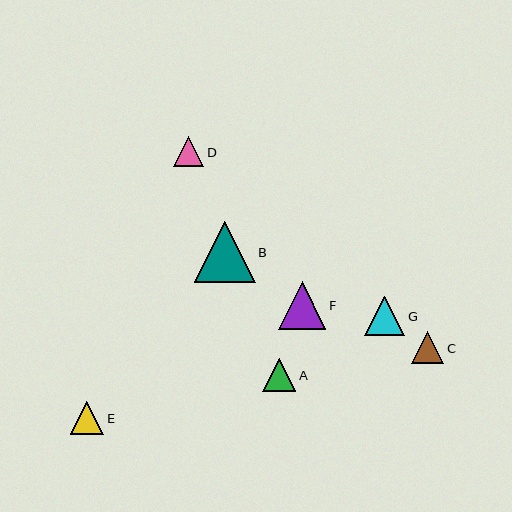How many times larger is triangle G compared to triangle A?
Triangle G is approximately 1.2 times the size of triangle A.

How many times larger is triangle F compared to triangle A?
Triangle F is approximately 1.4 times the size of triangle A.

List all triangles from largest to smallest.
From largest to smallest: B, F, G, E, A, C, D.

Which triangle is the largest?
Triangle B is the largest with a size of approximately 61 pixels.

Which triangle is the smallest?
Triangle D is the smallest with a size of approximately 30 pixels.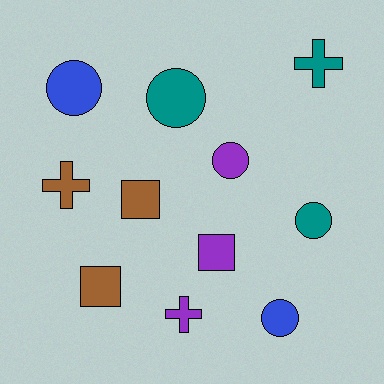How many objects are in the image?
There are 11 objects.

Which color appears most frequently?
Purple, with 3 objects.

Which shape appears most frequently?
Circle, with 5 objects.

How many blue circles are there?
There are 2 blue circles.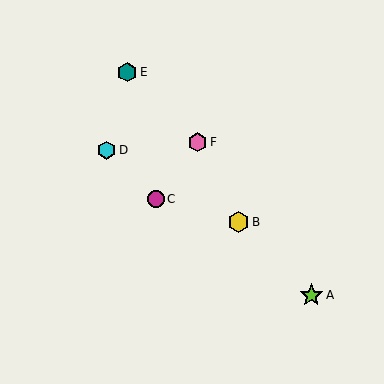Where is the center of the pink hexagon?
The center of the pink hexagon is at (197, 142).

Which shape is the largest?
The lime star (labeled A) is the largest.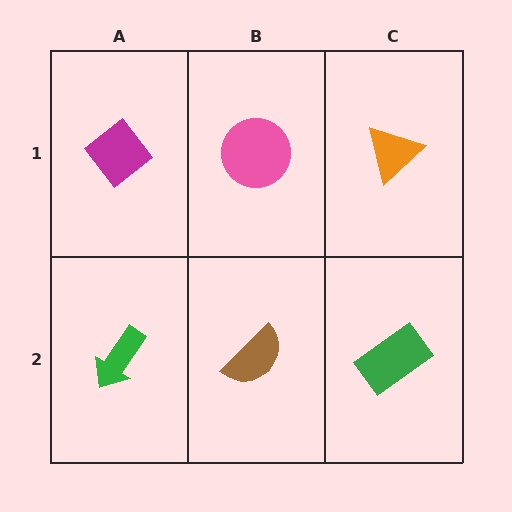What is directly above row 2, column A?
A magenta diamond.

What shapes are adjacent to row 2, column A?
A magenta diamond (row 1, column A), a brown semicircle (row 2, column B).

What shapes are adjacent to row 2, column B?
A pink circle (row 1, column B), a green arrow (row 2, column A), a green rectangle (row 2, column C).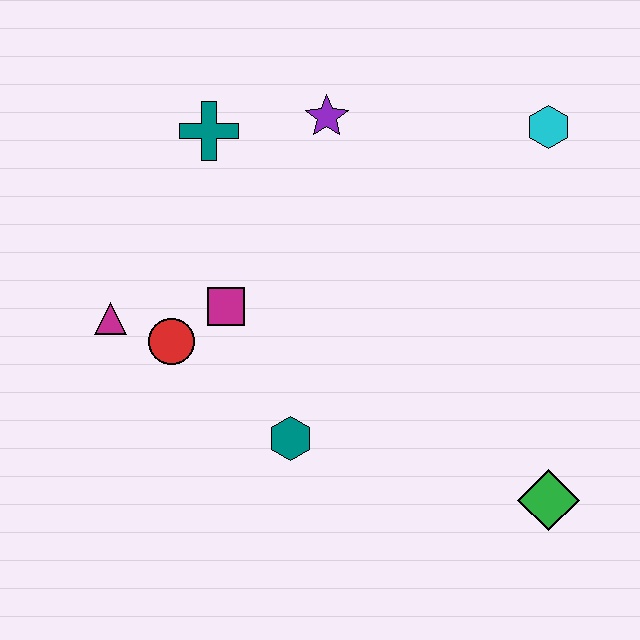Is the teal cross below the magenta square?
No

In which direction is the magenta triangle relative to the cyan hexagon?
The magenta triangle is to the left of the cyan hexagon.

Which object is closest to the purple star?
The teal cross is closest to the purple star.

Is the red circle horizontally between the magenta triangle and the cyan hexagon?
Yes